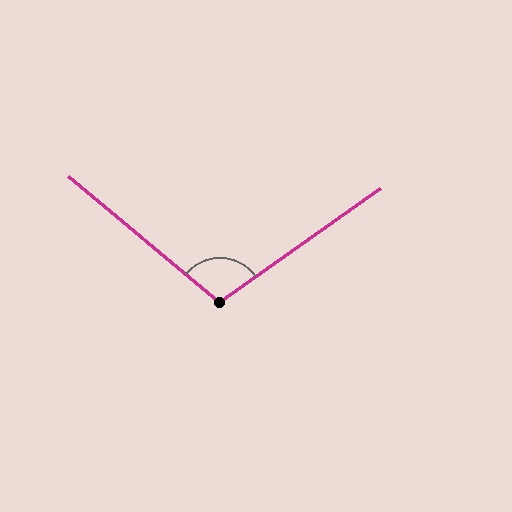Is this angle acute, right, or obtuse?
It is obtuse.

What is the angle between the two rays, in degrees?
Approximately 105 degrees.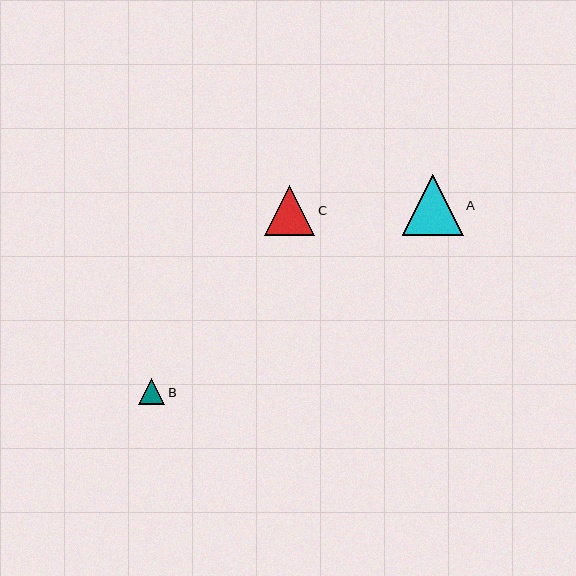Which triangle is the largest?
Triangle A is the largest with a size of approximately 61 pixels.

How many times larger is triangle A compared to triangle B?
Triangle A is approximately 2.3 times the size of triangle B.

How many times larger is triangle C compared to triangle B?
Triangle C is approximately 1.9 times the size of triangle B.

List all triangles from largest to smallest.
From largest to smallest: A, C, B.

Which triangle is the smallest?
Triangle B is the smallest with a size of approximately 26 pixels.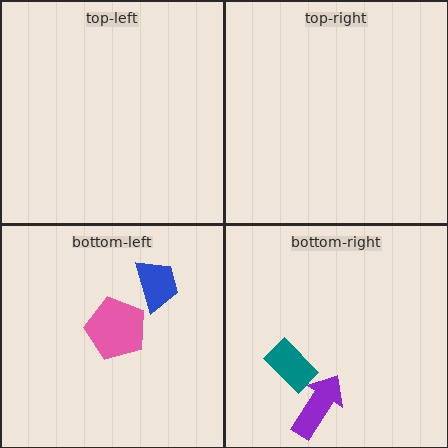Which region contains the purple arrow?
The bottom-right region.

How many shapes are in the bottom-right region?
2.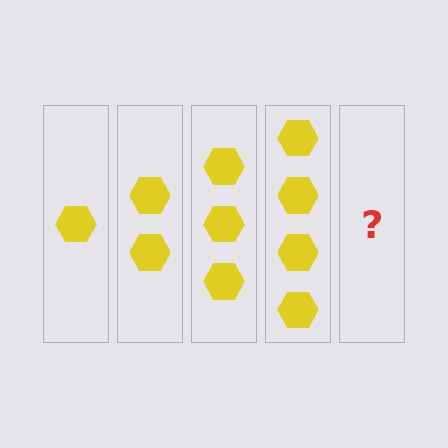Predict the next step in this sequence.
The next step is 5 hexagons.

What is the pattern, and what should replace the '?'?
The pattern is that each step adds one more hexagon. The '?' should be 5 hexagons.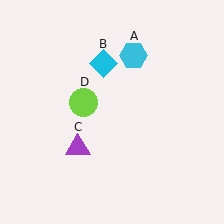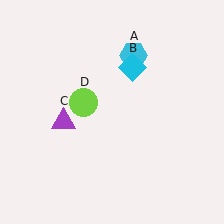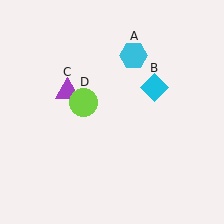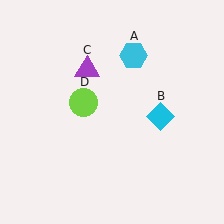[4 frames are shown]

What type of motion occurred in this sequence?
The cyan diamond (object B), purple triangle (object C) rotated clockwise around the center of the scene.